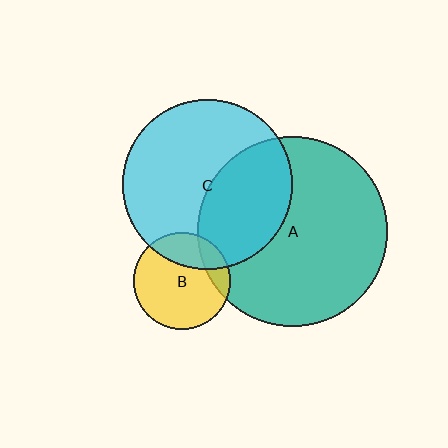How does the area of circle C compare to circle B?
Approximately 3.1 times.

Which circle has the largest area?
Circle A (teal).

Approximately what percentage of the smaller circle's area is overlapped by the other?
Approximately 15%.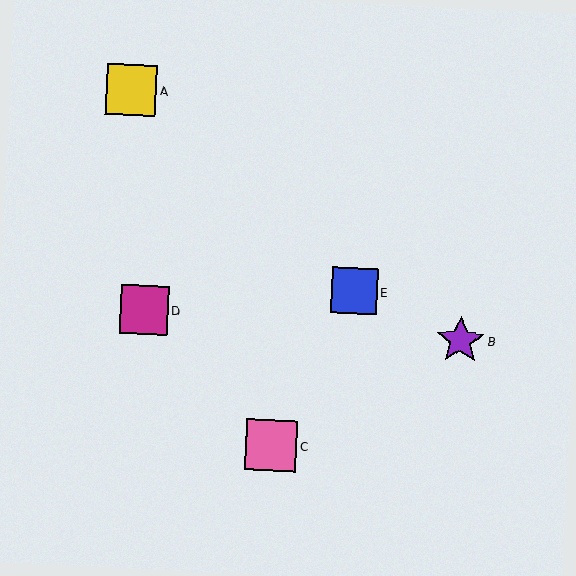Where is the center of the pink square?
The center of the pink square is at (271, 445).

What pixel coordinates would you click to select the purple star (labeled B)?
Click at (460, 340) to select the purple star B.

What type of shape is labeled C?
Shape C is a pink square.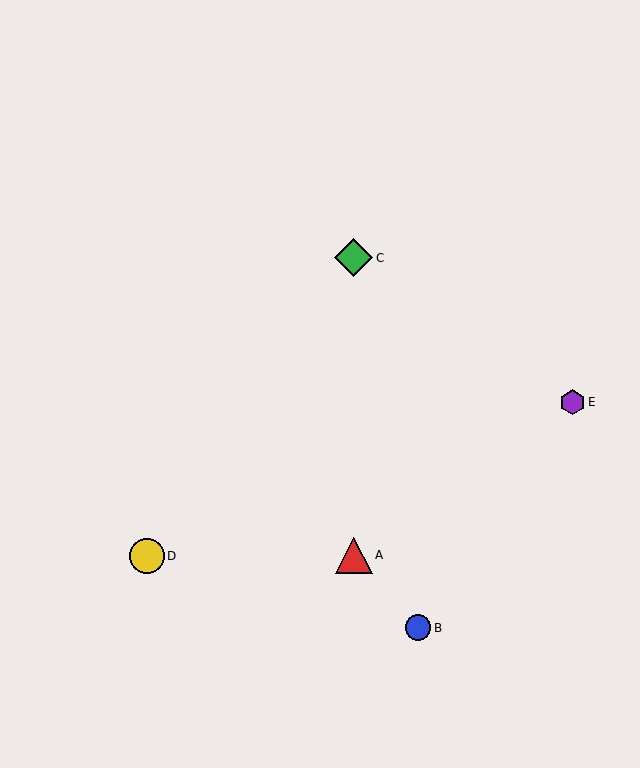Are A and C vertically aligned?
Yes, both are at x≈354.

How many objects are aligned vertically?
2 objects (A, C) are aligned vertically.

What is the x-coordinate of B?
Object B is at x≈418.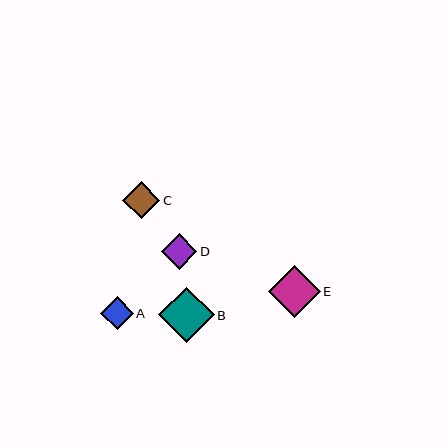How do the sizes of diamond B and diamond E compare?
Diamond B and diamond E are approximately the same size.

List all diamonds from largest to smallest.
From largest to smallest: B, E, C, D, A.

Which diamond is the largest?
Diamond B is the largest with a size of approximately 55 pixels.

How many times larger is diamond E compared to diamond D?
Diamond E is approximately 1.5 times the size of diamond D.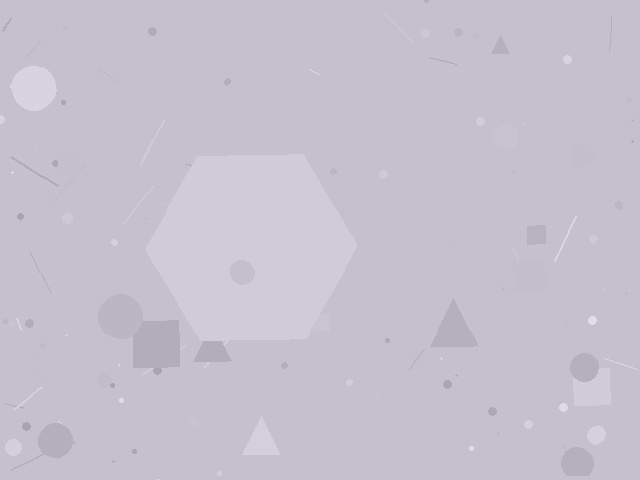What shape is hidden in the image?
A hexagon is hidden in the image.